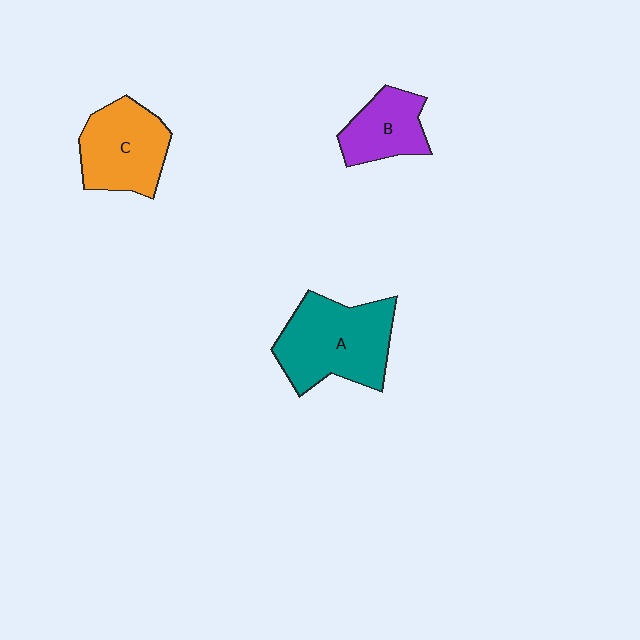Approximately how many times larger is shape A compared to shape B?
Approximately 1.8 times.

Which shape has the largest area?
Shape A (teal).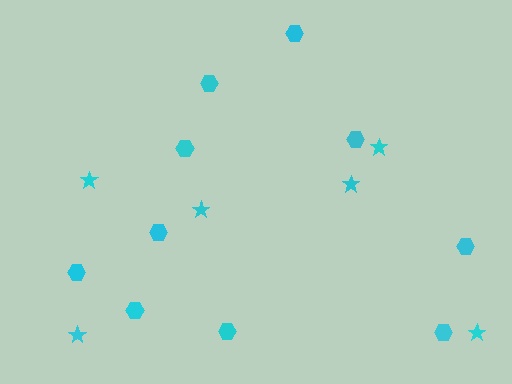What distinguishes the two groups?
There are 2 groups: one group of stars (6) and one group of hexagons (10).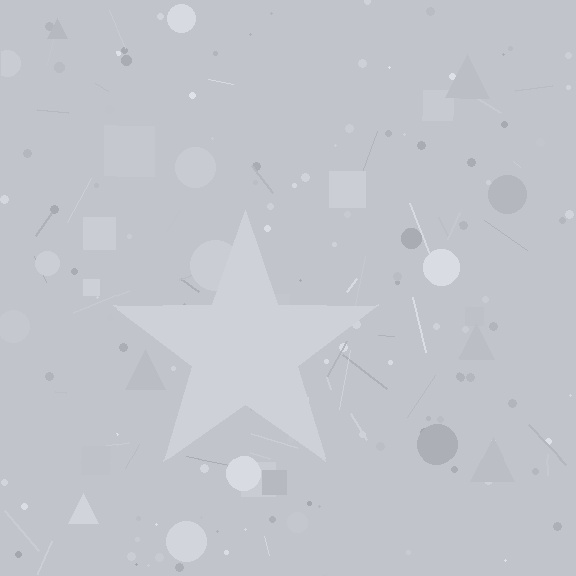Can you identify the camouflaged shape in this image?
The camouflaged shape is a star.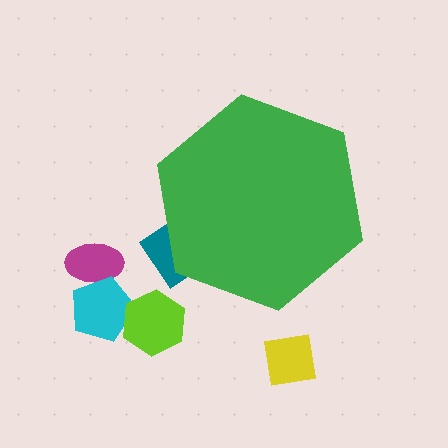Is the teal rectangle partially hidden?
Yes, the teal rectangle is partially hidden behind the green hexagon.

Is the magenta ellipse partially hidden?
No, the magenta ellipse is fully visible.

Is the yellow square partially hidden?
No, the yellow square is fully visible.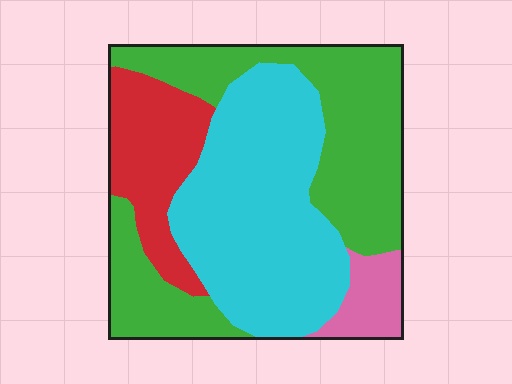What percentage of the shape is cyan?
Cyan takes up about two fifths (2/5) of the shape.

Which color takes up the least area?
Pink, at roughly 5%.